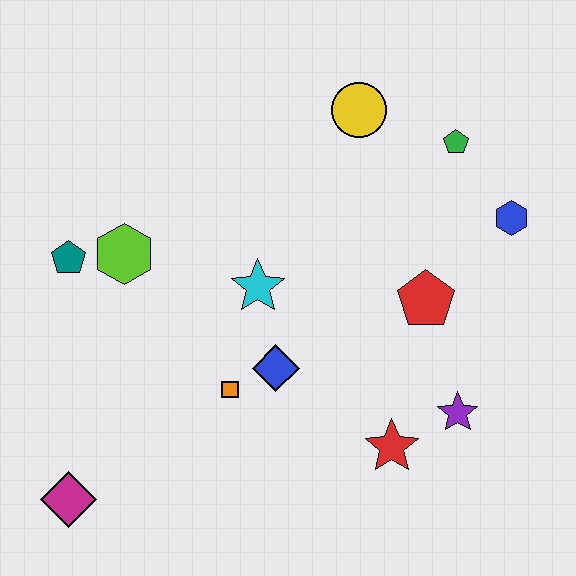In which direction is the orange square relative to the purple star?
The orange square is to the left of the purple star.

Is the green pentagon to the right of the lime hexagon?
Yes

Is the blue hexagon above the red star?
Yes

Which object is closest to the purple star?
The red star is closest to the purple star.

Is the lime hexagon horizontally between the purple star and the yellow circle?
No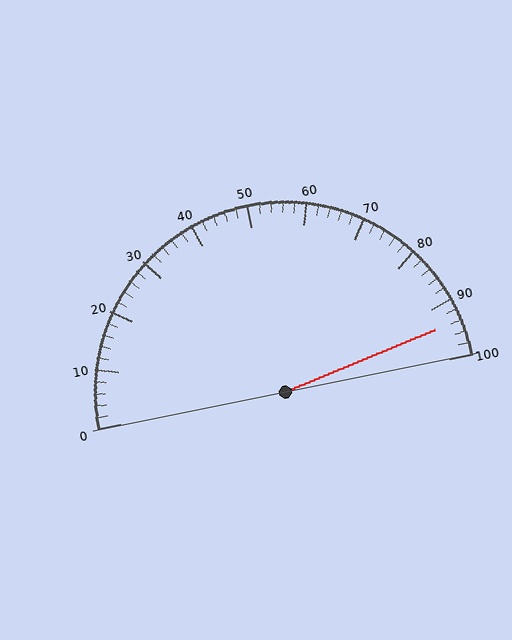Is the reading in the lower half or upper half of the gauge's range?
The reading is in the upper half of the range (0 to 100).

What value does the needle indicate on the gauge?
The needle indicates approximately 94.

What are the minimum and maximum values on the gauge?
The gauge ranges from 0 to 100.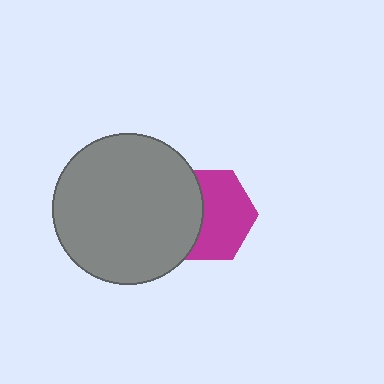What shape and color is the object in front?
The object in front is a gray circle.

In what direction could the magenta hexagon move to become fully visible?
The magenta hexagon could move right. That would shift it out from behind the gray circle entirely.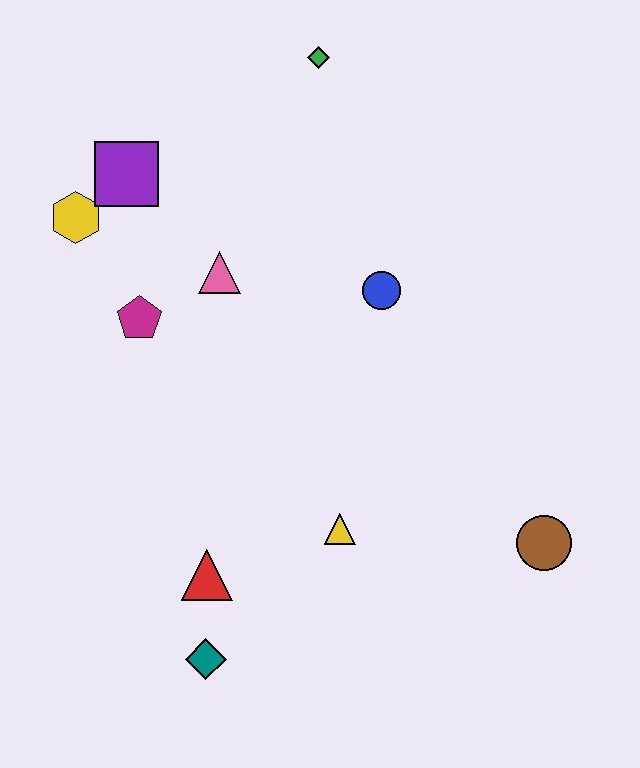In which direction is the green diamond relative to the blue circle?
The green diamond is above the blue circle.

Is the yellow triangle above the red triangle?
Yes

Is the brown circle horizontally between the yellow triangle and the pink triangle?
No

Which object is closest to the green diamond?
The purple square is closest to the green diamond.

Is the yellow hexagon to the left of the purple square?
Yes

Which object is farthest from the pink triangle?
The brown circle is farthest from the pink triangle.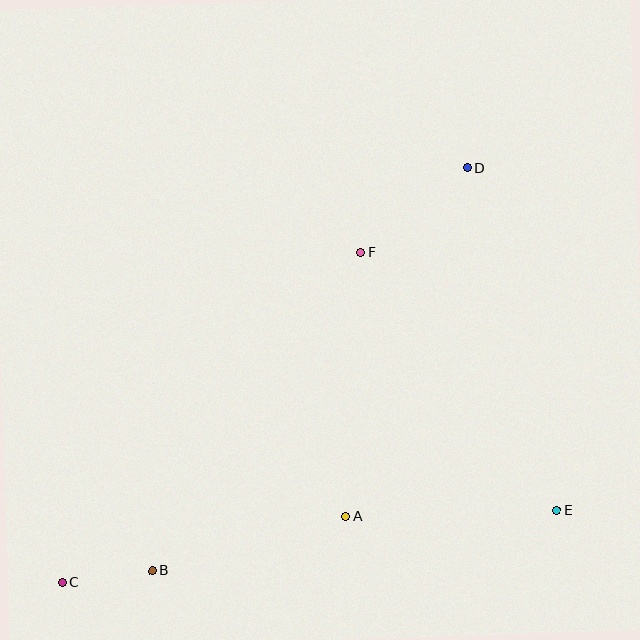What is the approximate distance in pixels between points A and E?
The distance between A and E is approximately 211 pixels.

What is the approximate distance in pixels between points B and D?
The distance between B and D is approximately 512 pixels.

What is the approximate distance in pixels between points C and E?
The distance between C and E is approximately 500 pixels.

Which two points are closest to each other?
Points B and C are closest to each other.